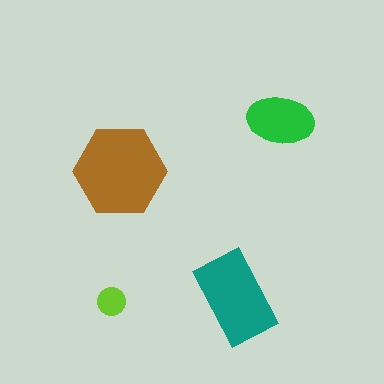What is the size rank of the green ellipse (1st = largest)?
3rd.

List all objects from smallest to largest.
The lime circle, the green ellipse, the teal rectangle, the brown hexagon.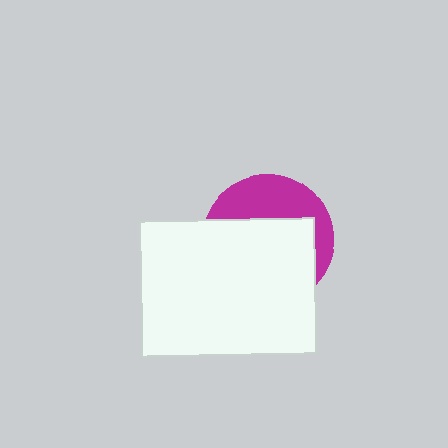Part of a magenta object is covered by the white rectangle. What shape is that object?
It is a circle.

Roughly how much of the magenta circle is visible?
A small part of it is visible (roughly 36%).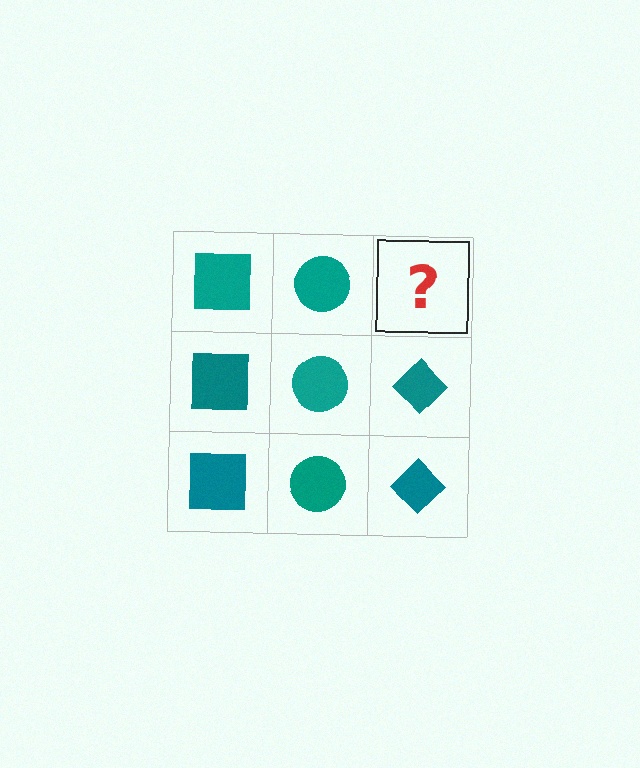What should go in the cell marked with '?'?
The missing cell should contain a teal diamond.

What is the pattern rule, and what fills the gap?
The rule is that each column has a consistent shape. The gap should be filled with a teal diamond.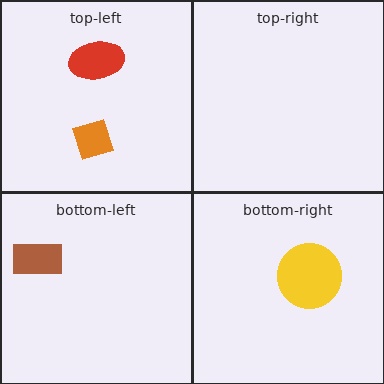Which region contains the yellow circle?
The bottom-right region.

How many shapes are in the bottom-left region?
1.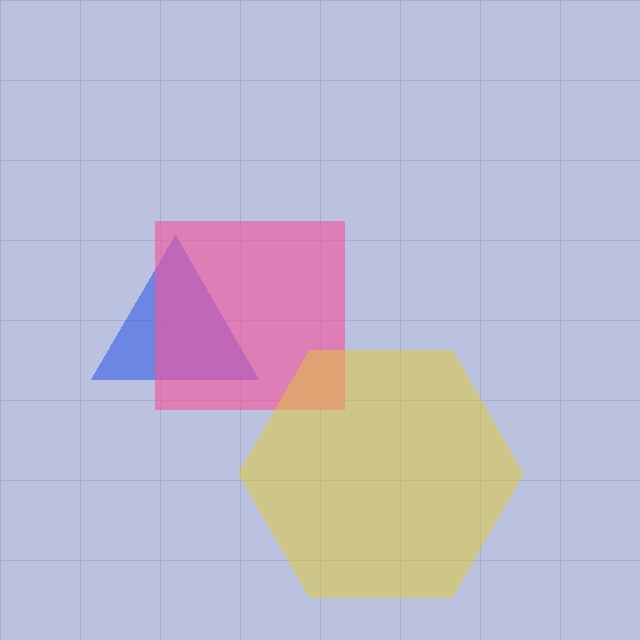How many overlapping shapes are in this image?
There are 3 overlapping shapes in the image.